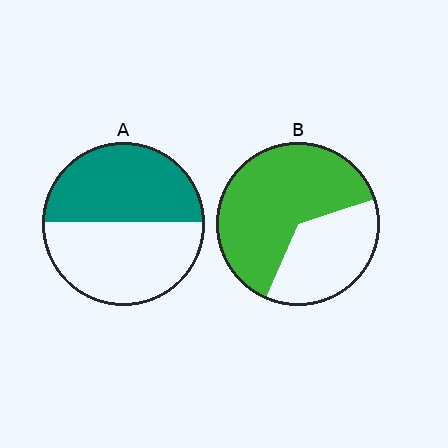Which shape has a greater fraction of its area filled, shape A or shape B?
Shape B.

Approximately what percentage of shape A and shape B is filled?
A is approximately 50% and B is approximately 65%.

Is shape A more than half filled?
Roughly half.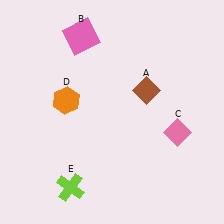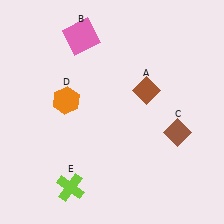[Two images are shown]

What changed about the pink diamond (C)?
In Image 1, C is pink. In Image 2, it changed to brown.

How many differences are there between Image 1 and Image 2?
There is 1 difference between the two images.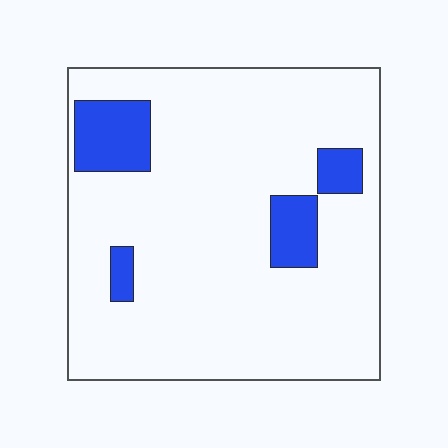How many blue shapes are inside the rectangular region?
4.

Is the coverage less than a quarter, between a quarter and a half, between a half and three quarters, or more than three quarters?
Less than a quarter.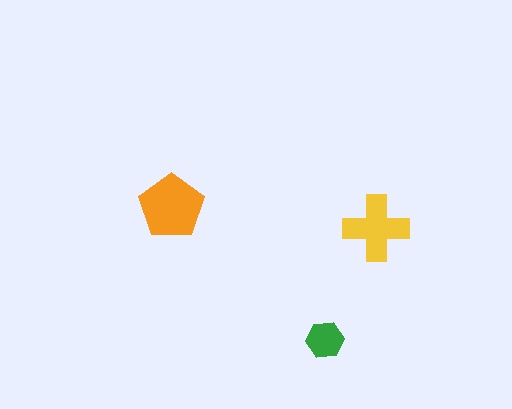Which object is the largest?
The orange pentagon.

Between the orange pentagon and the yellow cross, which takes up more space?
The orange pentagon.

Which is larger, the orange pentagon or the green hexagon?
The orange pentagon.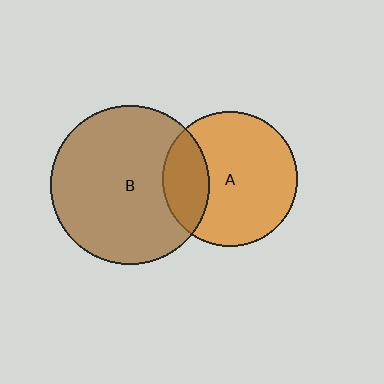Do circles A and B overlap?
Yes.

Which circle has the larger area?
Circle B (brown).